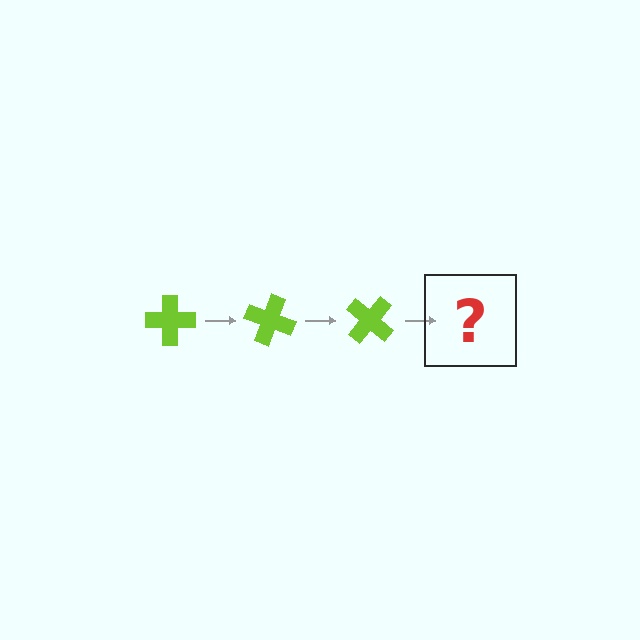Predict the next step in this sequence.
The next step is a lime cross rotated 60 degrees.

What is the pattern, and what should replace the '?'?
The pattern is that the cross rotates 20 degrees each step. The '?' should be a lime cross rotated 60 degrees.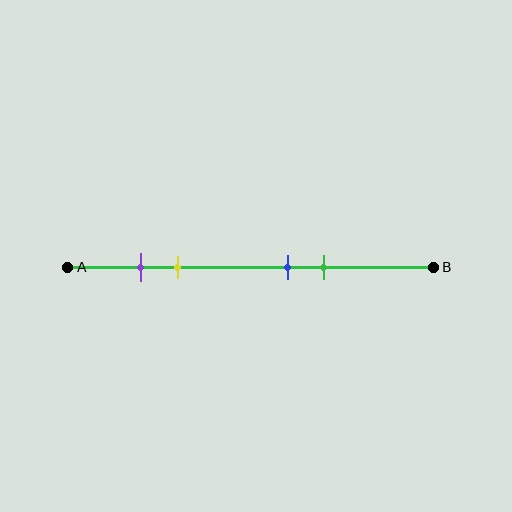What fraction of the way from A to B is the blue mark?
The blue mark is approximately 60% (0.6) of the way from A to B.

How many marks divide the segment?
There are 4 marks dividing the segment.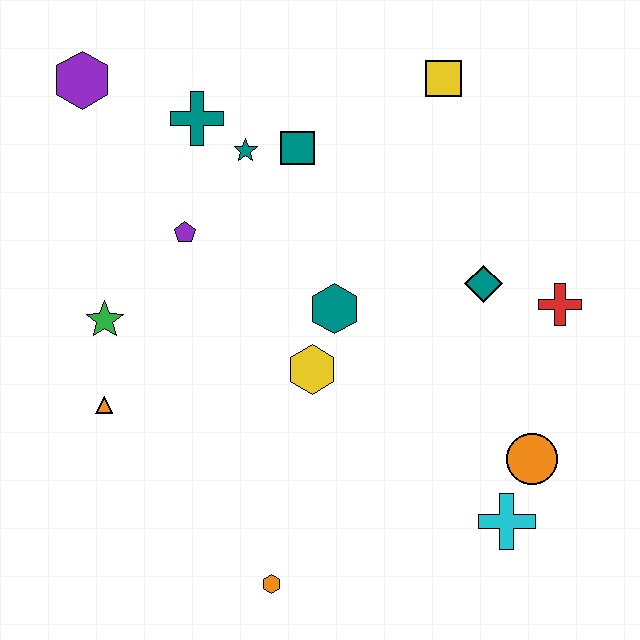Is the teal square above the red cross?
Yes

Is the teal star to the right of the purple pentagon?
Yes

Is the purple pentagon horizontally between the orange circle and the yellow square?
No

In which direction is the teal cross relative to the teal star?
The teal cross is to the left of the teal star.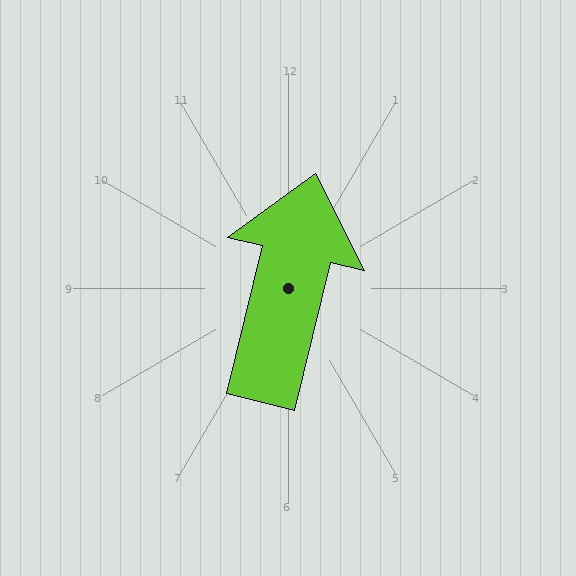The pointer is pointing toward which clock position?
Roughly 12 o'clock.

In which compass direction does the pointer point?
North.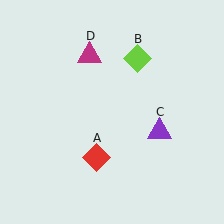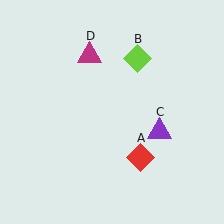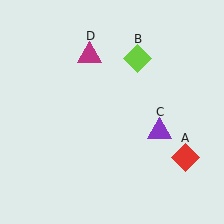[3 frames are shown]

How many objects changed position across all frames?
1 object changed position: red diamond (object A).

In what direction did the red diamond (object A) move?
The red diamond (object A) moved right.